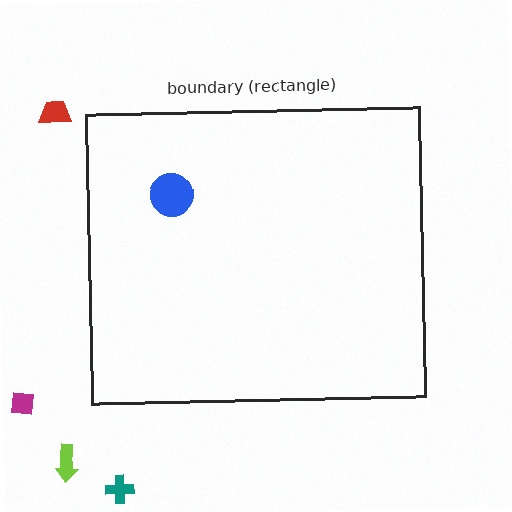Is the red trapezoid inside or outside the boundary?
Outside.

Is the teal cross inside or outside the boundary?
Outside.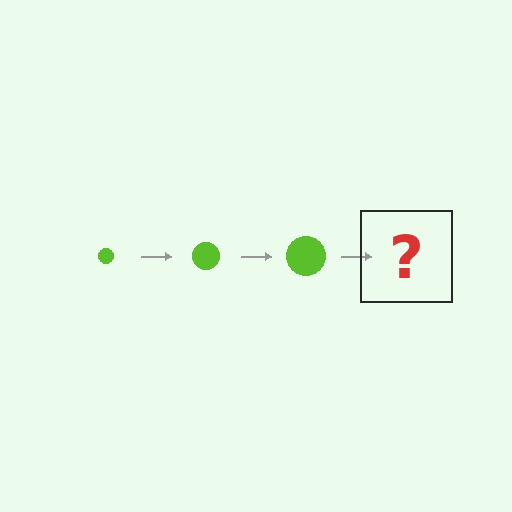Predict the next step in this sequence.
The next step is a lime circle, larger than the previous one.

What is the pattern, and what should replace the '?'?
The pattern is that the circle gets progressively larger each step. The '?' should be a lime circle, larger than the previous one.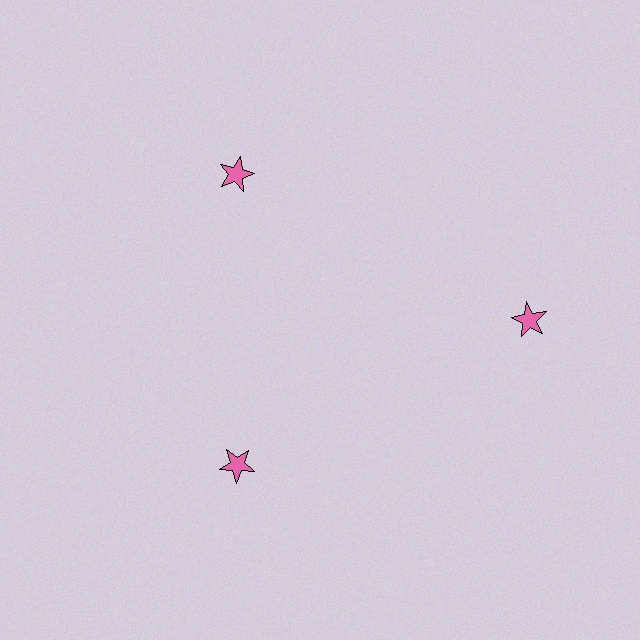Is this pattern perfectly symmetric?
No. The 3 pink stars are arranged in a ring, but one element near the 3 o'clock position is pushed outward from the center, breaking the 3-fold rotational symmetry.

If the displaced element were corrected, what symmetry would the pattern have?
It would have 3-fold rotational symmetry — the pattern would map onto itself every 120 degrees.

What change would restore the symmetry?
The symmetry would be restored by moving it inward, back onto the ring so that all 3 stars sit at equal angles and equal distance from the center.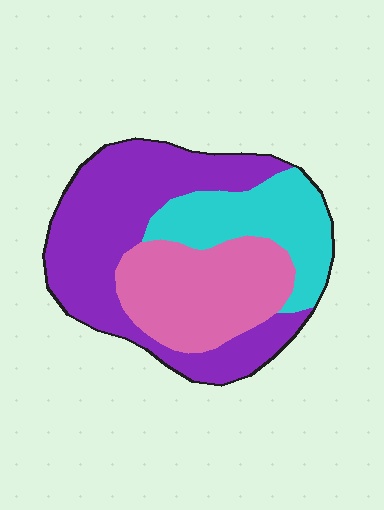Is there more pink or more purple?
Purple.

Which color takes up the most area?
Purple, at roughly 45%.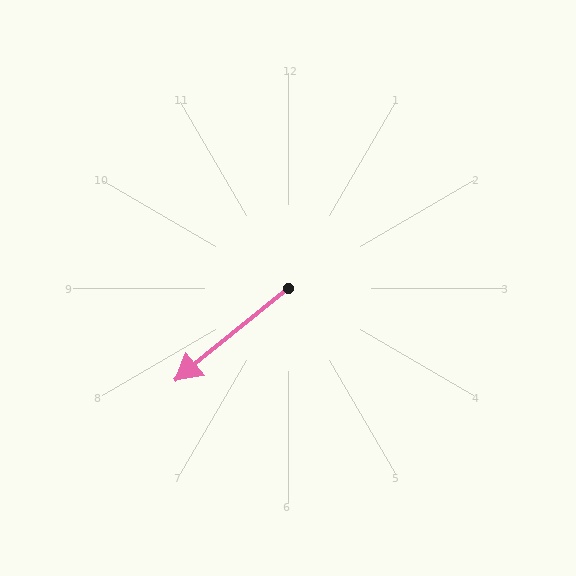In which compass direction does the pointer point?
Southwest.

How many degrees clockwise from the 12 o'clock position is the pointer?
Approximately 231 degrees.